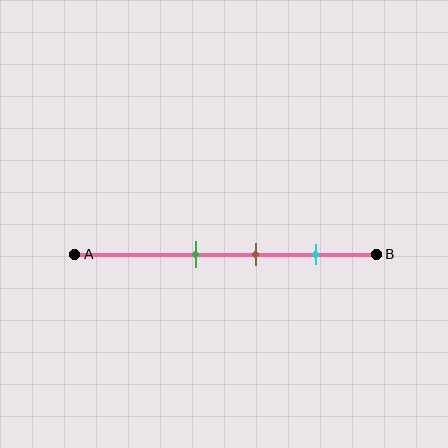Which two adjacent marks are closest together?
The green and brown marks are the closest adjacent pair.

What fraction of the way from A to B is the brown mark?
The brown mark is approximately 60% (0.6) of the way from A to B.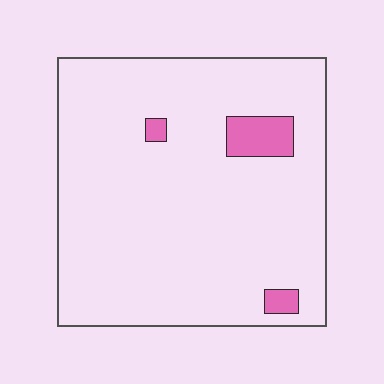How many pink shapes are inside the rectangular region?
3.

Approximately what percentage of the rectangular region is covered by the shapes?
Approximately 5%.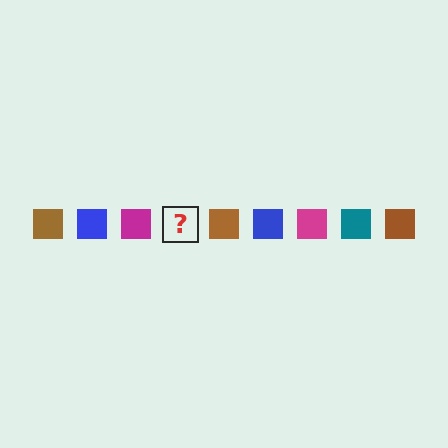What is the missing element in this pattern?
The missing element is a teal square.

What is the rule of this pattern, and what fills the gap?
The rule is that the pattern cycles through brown, blue, magenta, teal squares. The gap should be filled with a teal square.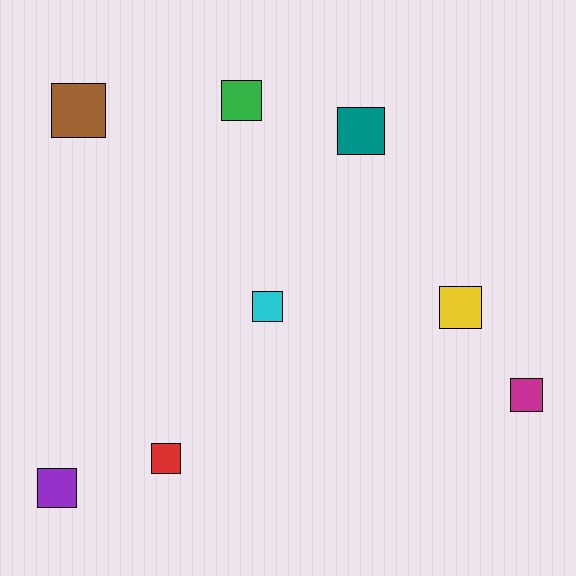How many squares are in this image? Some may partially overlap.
There are 8 squares.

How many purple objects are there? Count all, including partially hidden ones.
There is 1 purple object.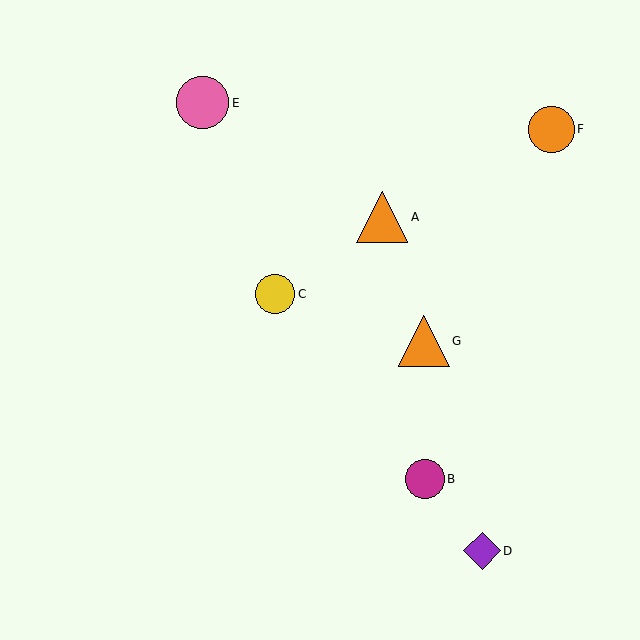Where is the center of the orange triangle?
The center of the orange triangle is at (424, 341).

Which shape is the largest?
The pink circle (labeled E) is the largest.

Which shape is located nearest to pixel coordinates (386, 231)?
The orange triangle (labeled A) at (382, 217) is nearest to that location.